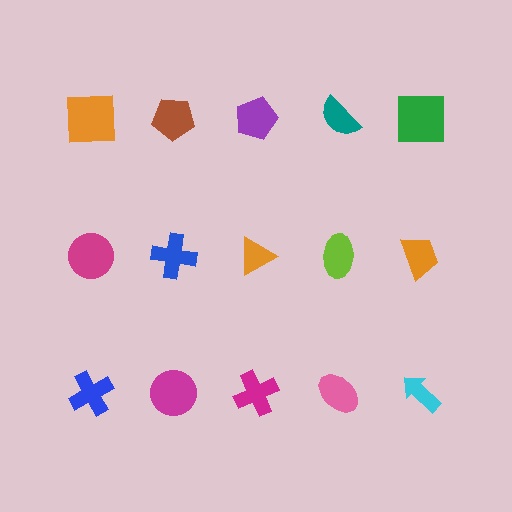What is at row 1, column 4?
A teal semicircle.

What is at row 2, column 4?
A lime ellipse.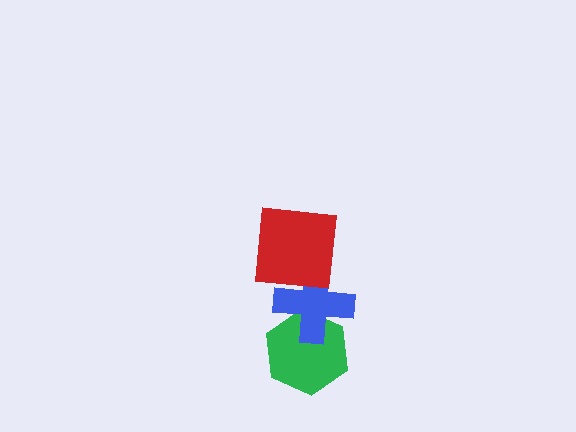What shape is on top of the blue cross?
The red square is on top of the blue cross.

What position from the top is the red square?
The red square is 1st from the top.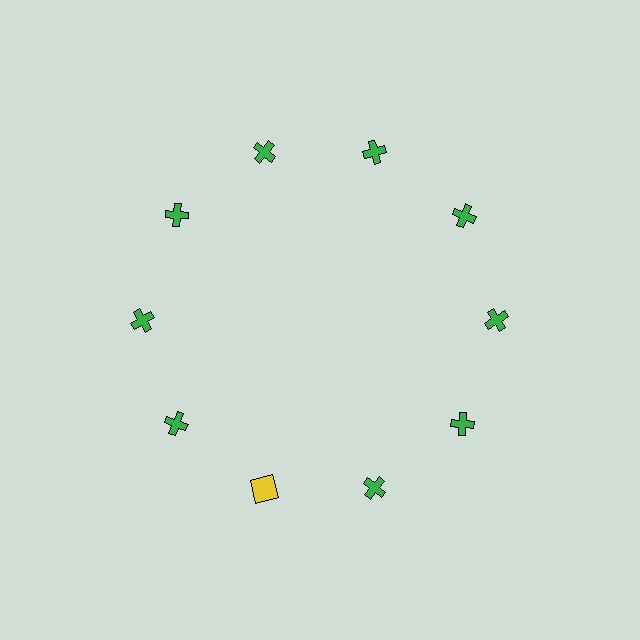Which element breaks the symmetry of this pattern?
The yellow square at roughly the 7 o'clock position breaks the symmetry. All other shapes are green crosses.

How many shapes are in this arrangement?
There are 10 shapes arranged in a ring pattern.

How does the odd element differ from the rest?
It differs in both color (yellow instead of green) and shape (square instead of cross).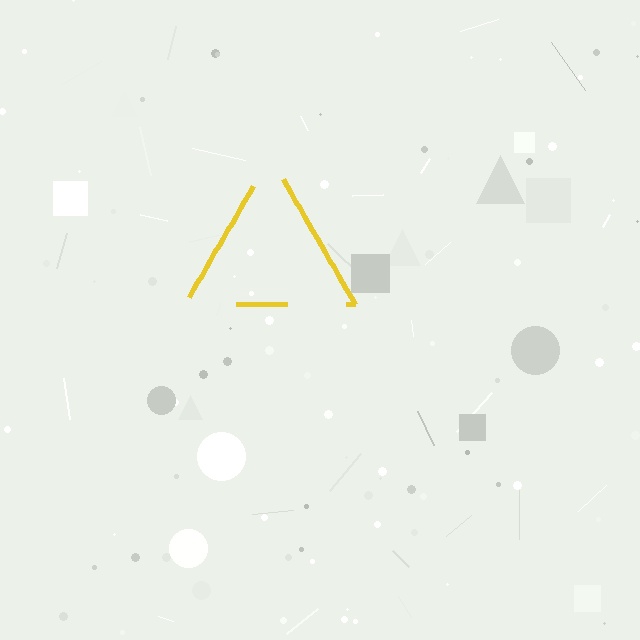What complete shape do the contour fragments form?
The contour fragments form a triangle.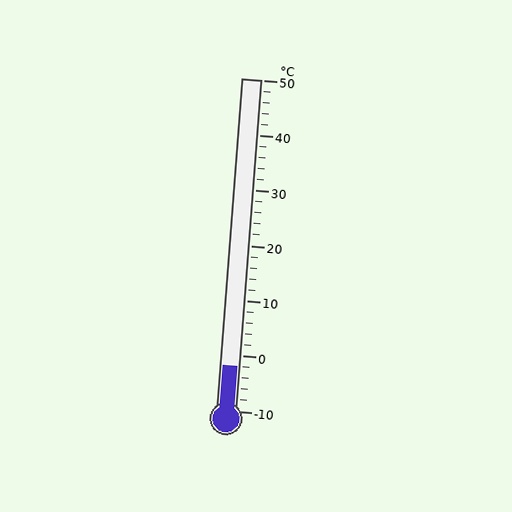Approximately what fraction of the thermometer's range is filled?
The thermometer is filled to approximately 15% of its range.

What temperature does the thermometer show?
The thermometer shows approximately -2°C.